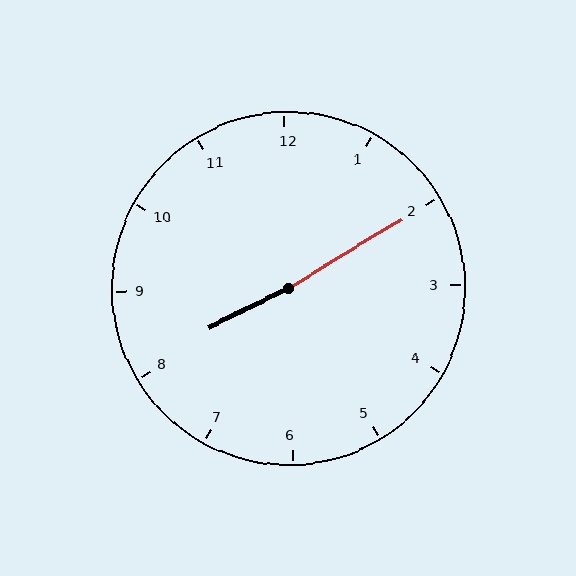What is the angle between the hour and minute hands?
Approximately 175 degrees.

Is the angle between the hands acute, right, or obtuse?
It is obtuse.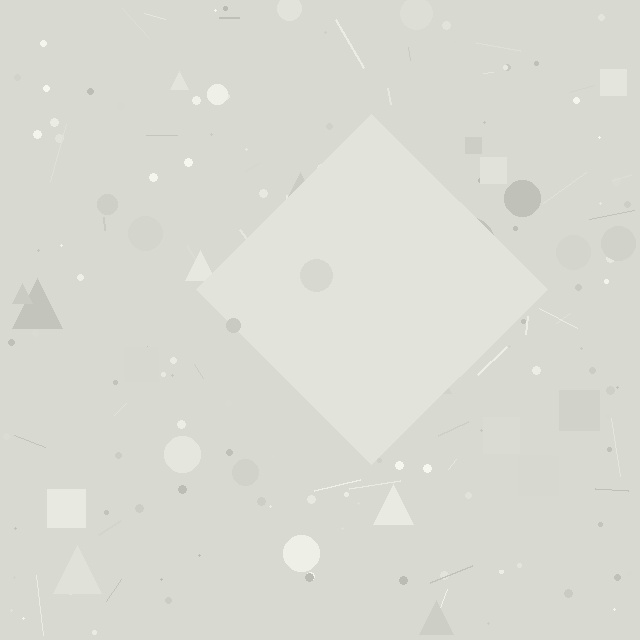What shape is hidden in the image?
A diamond is hidden in the image.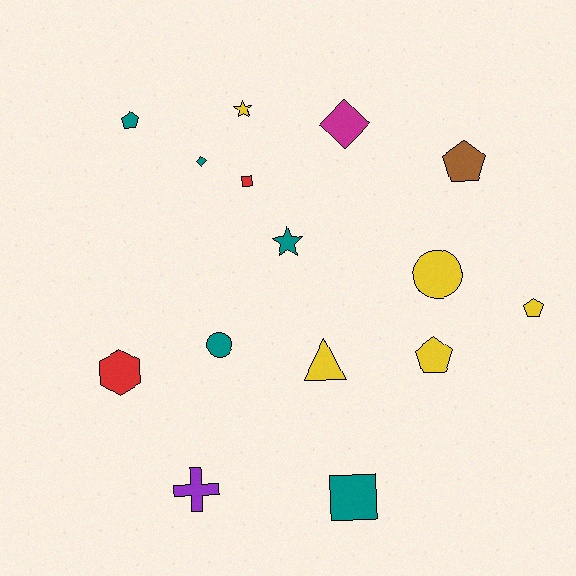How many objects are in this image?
There are 15 objects.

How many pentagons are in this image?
There are 4 pentagons.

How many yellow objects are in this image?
There are 5 yellow objects.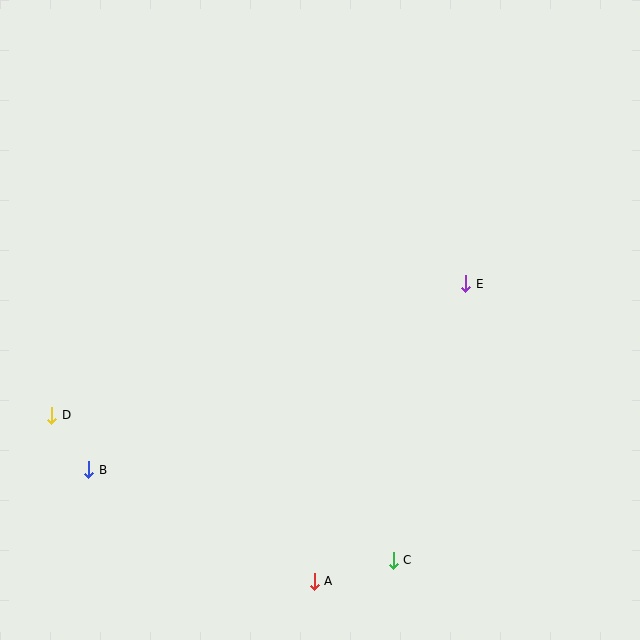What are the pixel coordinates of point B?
Point B is at (89, 470).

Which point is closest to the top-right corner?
Point E is closest to the top-right corner.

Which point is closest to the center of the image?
Point E at (466, 284) is closest to the center.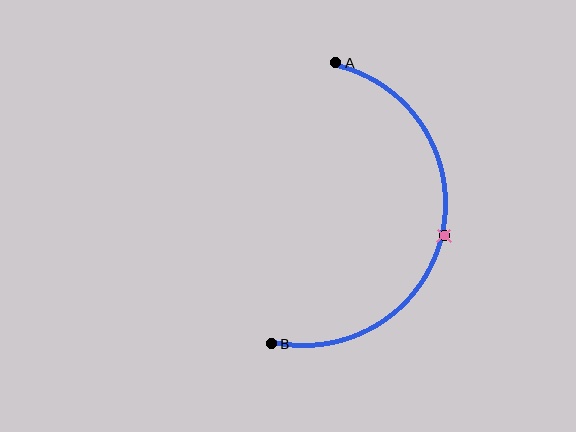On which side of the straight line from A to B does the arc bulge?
The arc bulges to the right of the straight line connecting A and B.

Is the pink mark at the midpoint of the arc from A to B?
Yes. The pink mark lies on the arc at equal arc-length from both A and B — it is the arc midpoint.